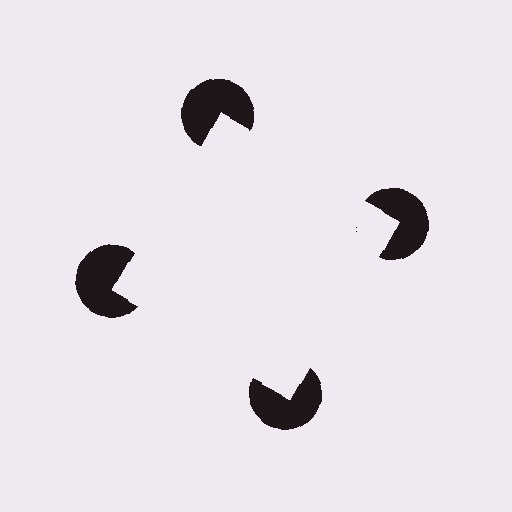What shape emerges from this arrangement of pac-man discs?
An illusory square — its edges are inferred from the aligned wedge cuts in the pac-man discs, not physically drawn.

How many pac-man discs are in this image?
There are 4 — one at each vertex of the illusory square.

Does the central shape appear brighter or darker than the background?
It typically appears slightly brighter than the background, even though no actual brightness change is drawn.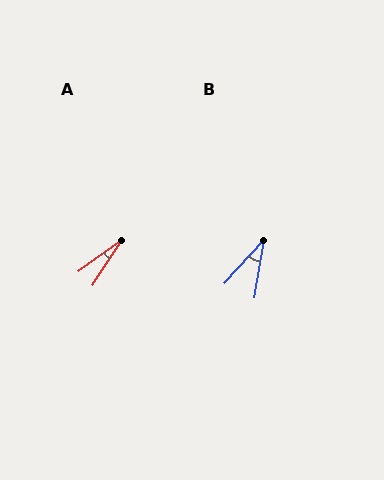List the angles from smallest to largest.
A (21°), B (34°).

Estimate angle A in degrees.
Approximately 21 degrees.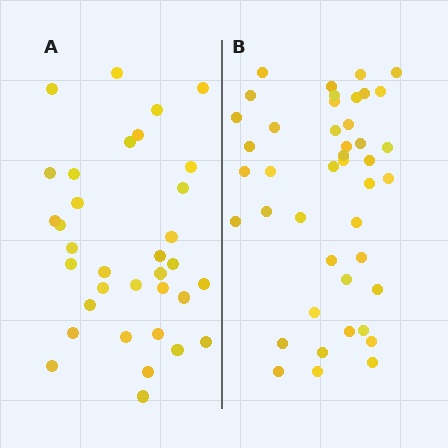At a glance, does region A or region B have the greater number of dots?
Region B (the right region) has more dots.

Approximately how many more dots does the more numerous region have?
Region B has roughly 8 or so more dots than region A.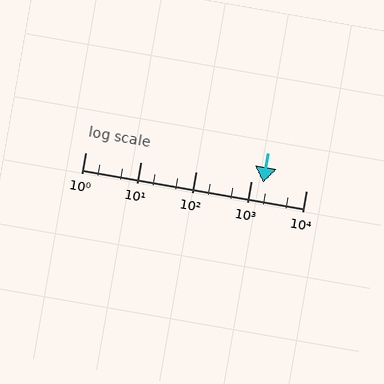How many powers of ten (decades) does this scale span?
The scale spans 4 decades, from 1 to 10000.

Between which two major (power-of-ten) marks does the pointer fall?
The pointer is between 1000 and 10000.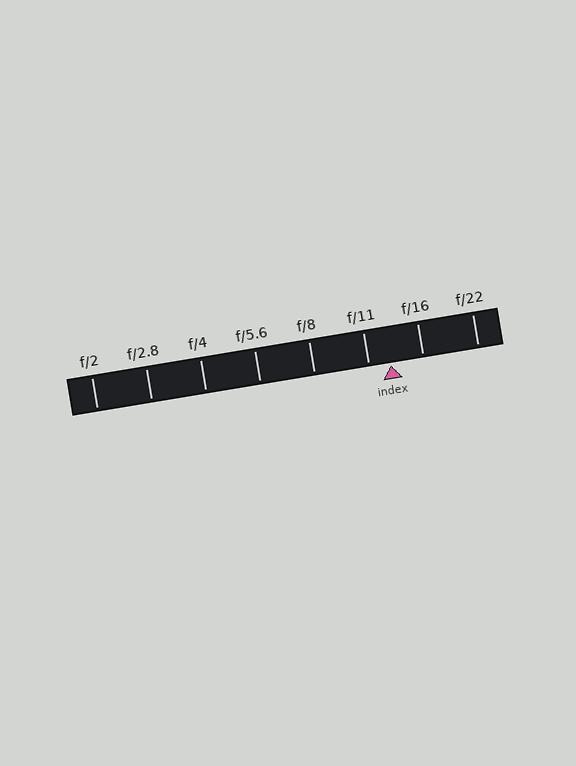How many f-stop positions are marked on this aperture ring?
There are 8 f-stop positions marked.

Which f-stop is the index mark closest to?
The index mark is closest to f/11.